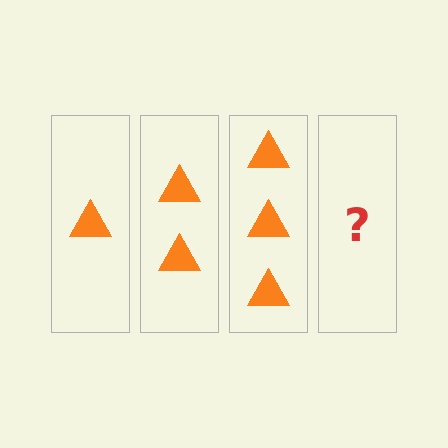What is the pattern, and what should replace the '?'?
The pattern is that each step adds one more triangle. The '?' should be 4 triangles.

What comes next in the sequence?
The next element should be 4 triangles.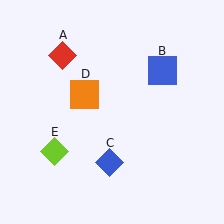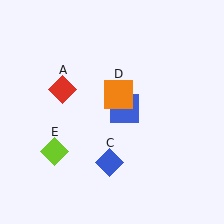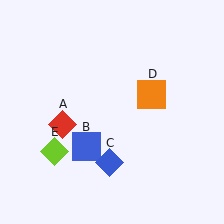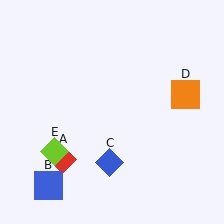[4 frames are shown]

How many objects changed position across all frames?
3 objects changed position: red diamond (object A), blue square (object B), orange square (object D).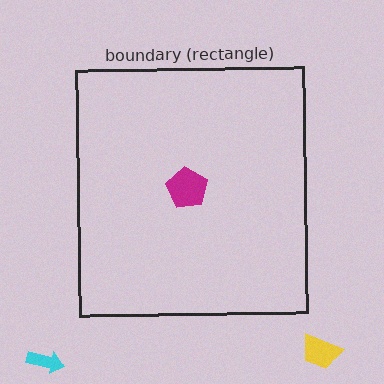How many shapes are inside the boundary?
1 inside, 2 outside.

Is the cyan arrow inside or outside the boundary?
Outside.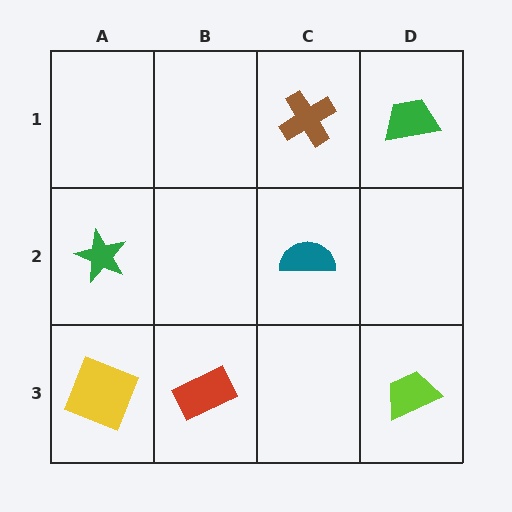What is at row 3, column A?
A yellow square.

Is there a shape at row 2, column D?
No, that cell is empty.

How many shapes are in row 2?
2 shapes.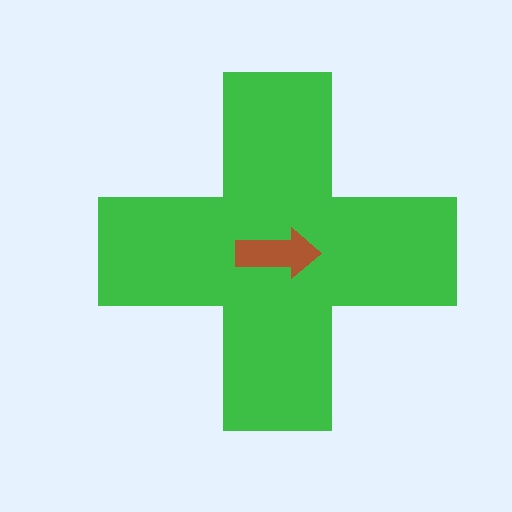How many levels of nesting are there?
2.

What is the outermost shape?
The green cross.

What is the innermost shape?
The brown arrow.